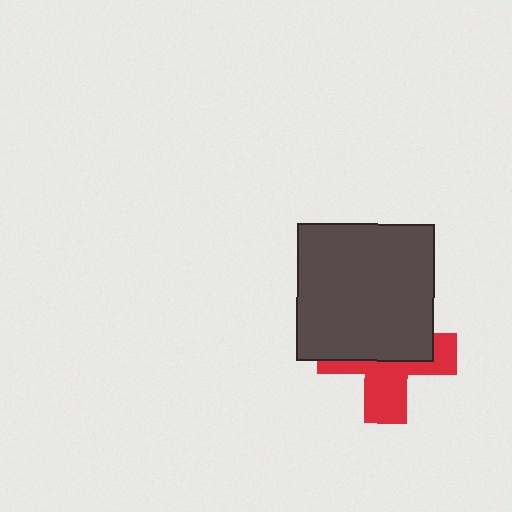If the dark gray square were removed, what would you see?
You would see the complete red cross.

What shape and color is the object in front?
The object in front is a dark gray square.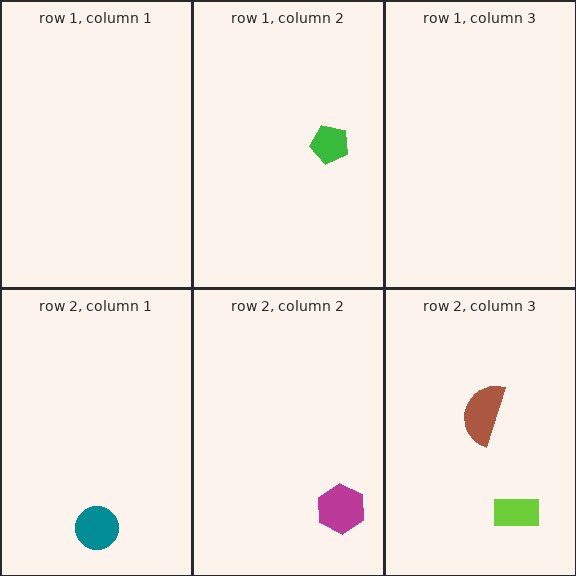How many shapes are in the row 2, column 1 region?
1.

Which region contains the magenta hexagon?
The row 2, column 2 region.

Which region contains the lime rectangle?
The row 2, column 3 region.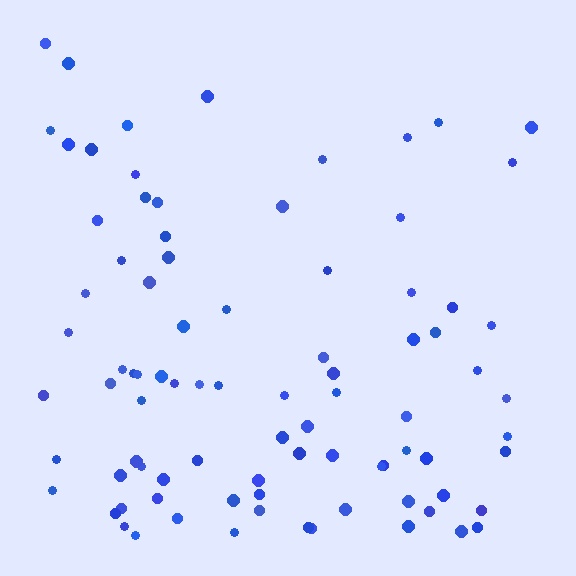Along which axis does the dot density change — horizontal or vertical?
Vertical.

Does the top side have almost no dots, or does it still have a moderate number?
Still a moderate number, just noticeably fewer than the bottom.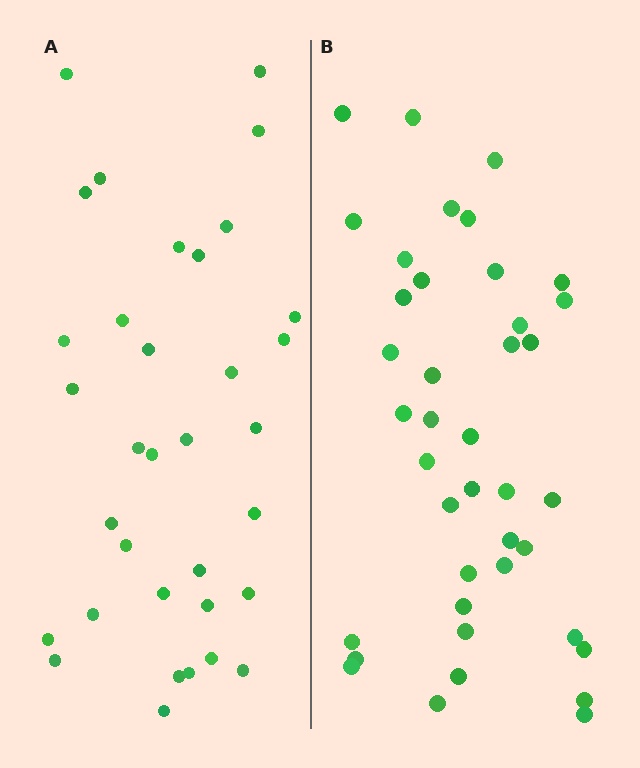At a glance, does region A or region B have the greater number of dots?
Region B (the right region) has more dots.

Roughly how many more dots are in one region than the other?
Region B has about 6 more dots than region A.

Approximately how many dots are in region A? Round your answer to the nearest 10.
About 30 dots. (The exact count is 34, which rounds to 30.)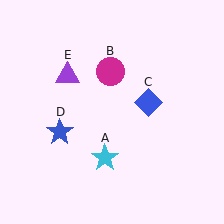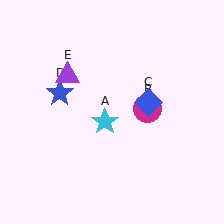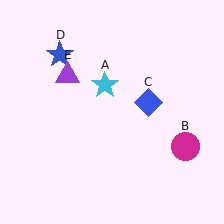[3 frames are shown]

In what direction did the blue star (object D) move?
The blue star (object D) moved up.